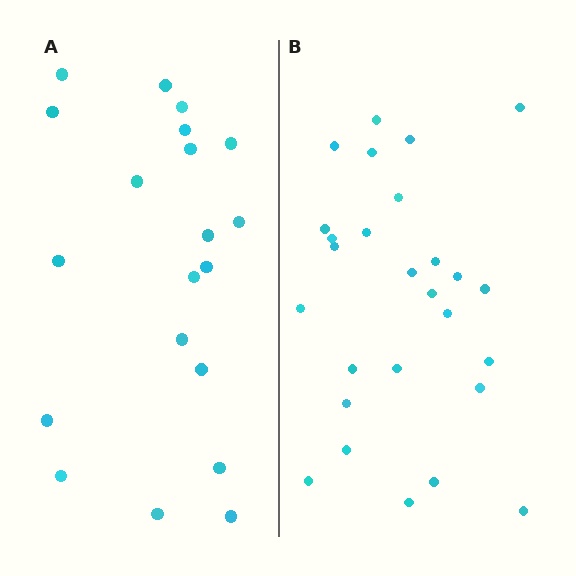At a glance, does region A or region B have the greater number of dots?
Region B (the right region) has more dots.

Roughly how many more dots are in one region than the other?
Region B has roughly 8 or so more dots than region A.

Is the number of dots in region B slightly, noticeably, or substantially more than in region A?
Region B has noticeably more, but not dramatically so. The ratio is roughly 1.4 to 1.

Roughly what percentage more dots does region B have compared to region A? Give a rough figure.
About 35% more.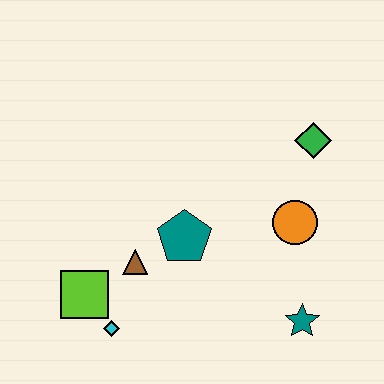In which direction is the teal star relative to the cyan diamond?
The teal star is to the right of the cyan diamond.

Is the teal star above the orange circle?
No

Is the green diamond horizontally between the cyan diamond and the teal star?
No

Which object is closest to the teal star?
The orange circle is closest to the teal star.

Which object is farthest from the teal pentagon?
The green diamond is farthest from the teal pentagon.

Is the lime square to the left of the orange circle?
Yes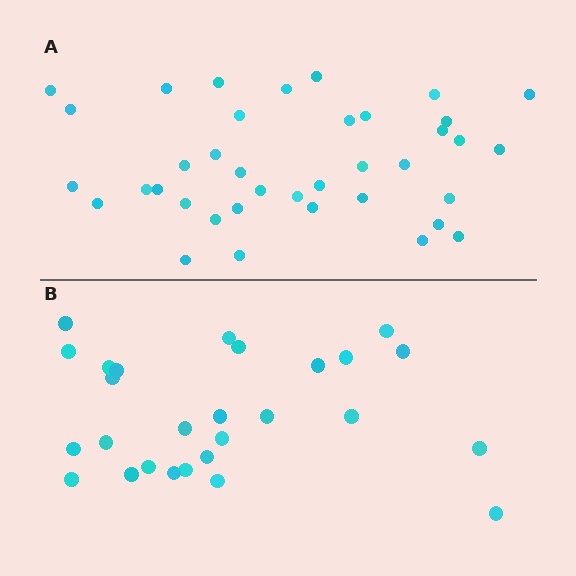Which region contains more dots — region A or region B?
Region A (the top region) has more dots.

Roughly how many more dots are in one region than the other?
Region A has roughly 12 or so more dots than region B.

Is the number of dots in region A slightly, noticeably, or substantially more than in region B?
Region A has noticeably more, but not dramatically so. The ratio is roughly 1.4 to 1.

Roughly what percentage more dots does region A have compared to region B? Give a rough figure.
About 40% more.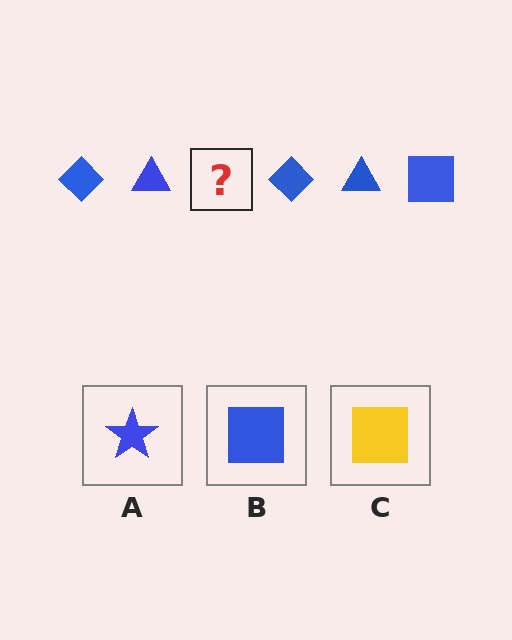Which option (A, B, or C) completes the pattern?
B.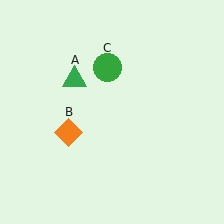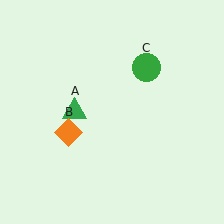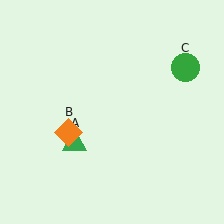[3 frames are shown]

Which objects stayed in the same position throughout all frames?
Orange diamond (object B) remained stationary.